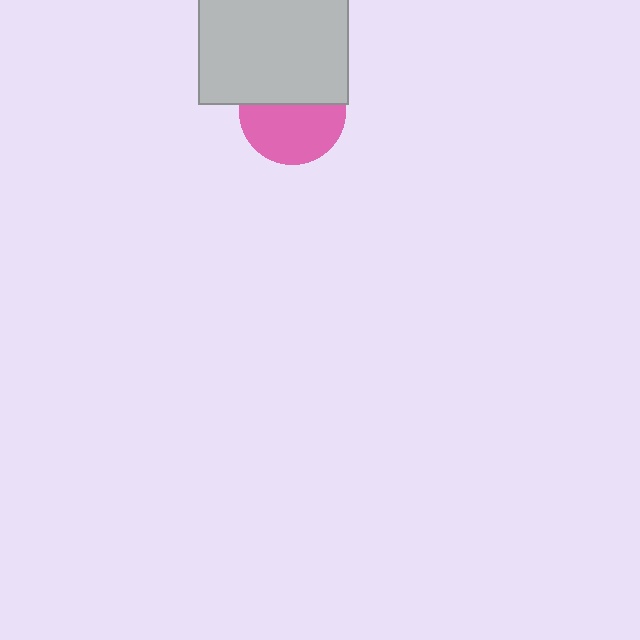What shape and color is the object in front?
The object in front is a light gray square.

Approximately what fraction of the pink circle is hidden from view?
Roughly 43% of the pink circle is hidden behind the light gray square.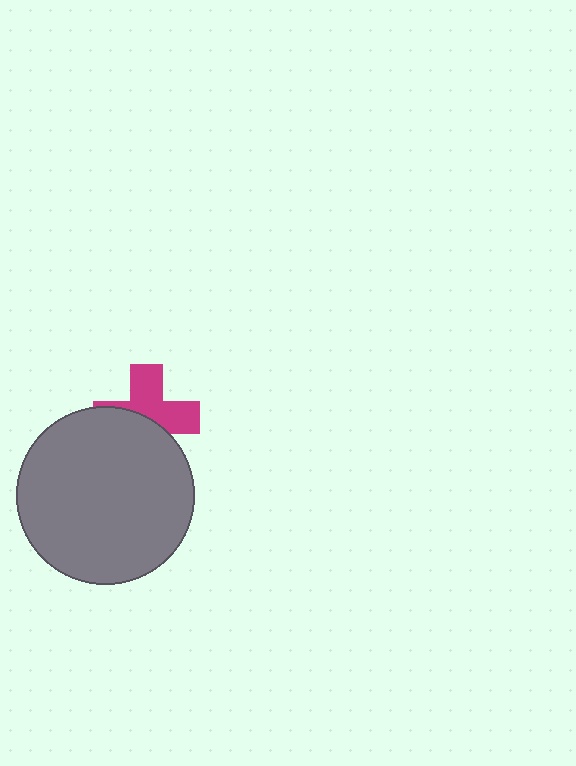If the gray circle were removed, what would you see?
You would see the complete magenta cross.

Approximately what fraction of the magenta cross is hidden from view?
Roughly 48% of the magenta cross is hidden behind the gray circle.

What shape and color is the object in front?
The object in front is a gray circle.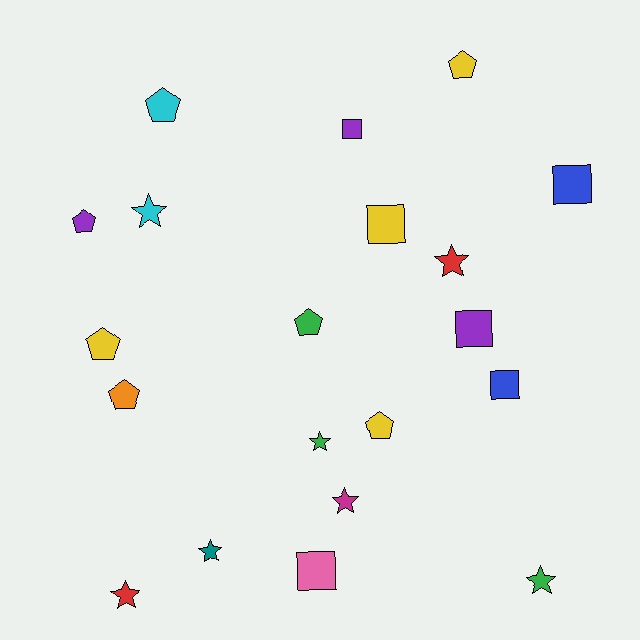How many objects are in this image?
There are 20 objects.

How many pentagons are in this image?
There are 7 pentagons.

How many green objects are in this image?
There are 3 green objects.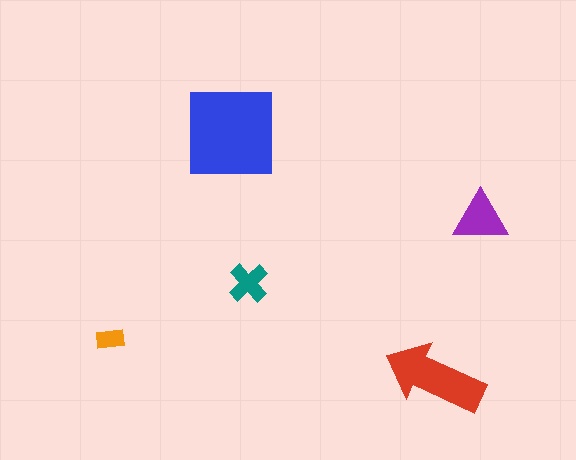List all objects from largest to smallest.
The blue square, the red arrow, the purple triangle, the teal cross, the orange rectangle.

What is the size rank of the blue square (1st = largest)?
1st.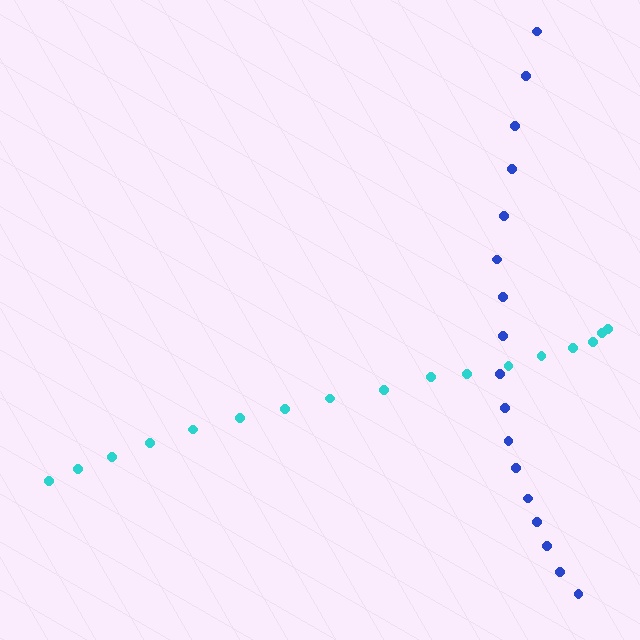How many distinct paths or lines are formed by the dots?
There are 2 distinct paths.